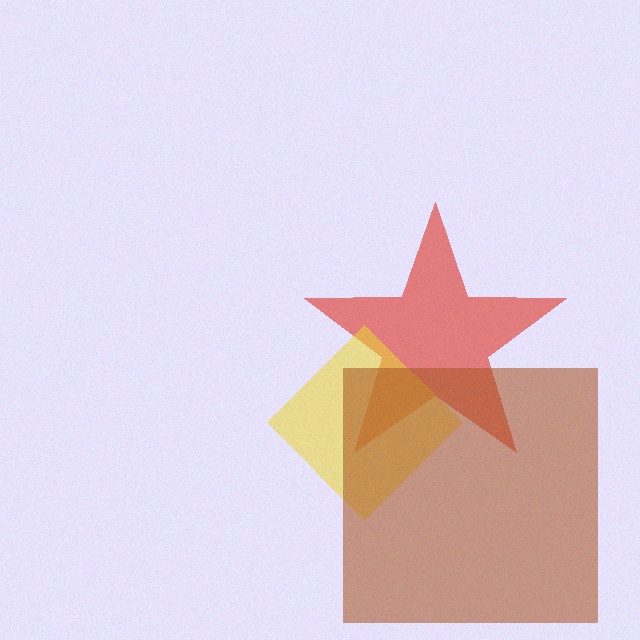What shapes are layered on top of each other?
The layered shapes are: a red star, a yellow diamond, a brown square.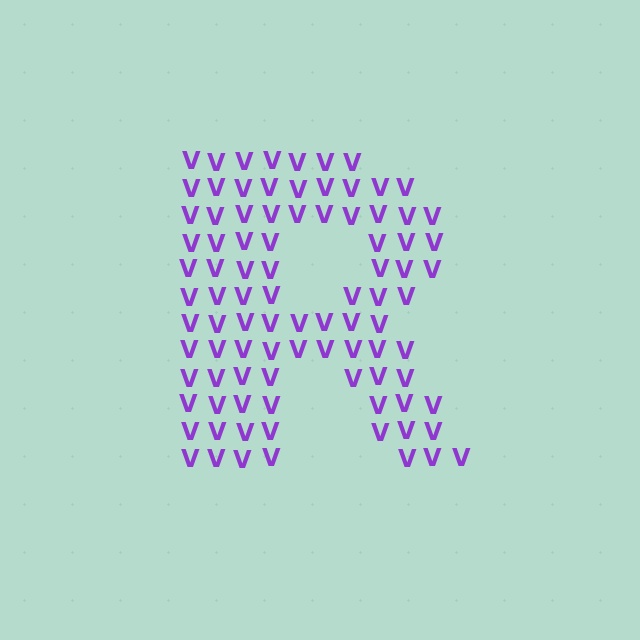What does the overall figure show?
The overall figure shows the letter R.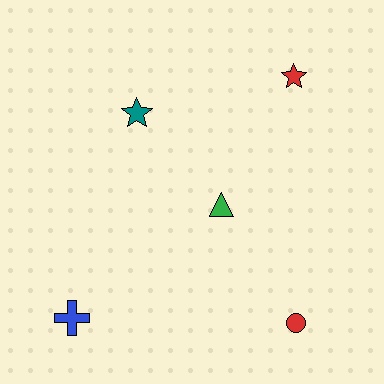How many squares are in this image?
There are no squares.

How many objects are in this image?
There are 5 objects.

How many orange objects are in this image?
There are no orange objects.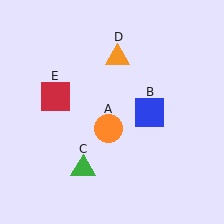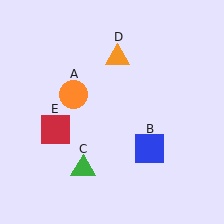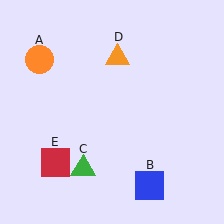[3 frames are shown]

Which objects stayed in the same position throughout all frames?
Green triangle (object C) and orange triangle (object D) remained stationary.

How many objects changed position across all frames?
3 objects changed position: orange circle (object A), blue square (object B), red square (object E).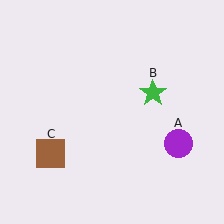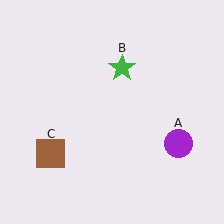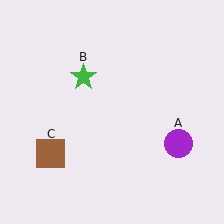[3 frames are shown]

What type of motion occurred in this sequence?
The green star (object B) rotated counterclockwise around the center of the scene.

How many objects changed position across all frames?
1 object changed position: green star (object B).